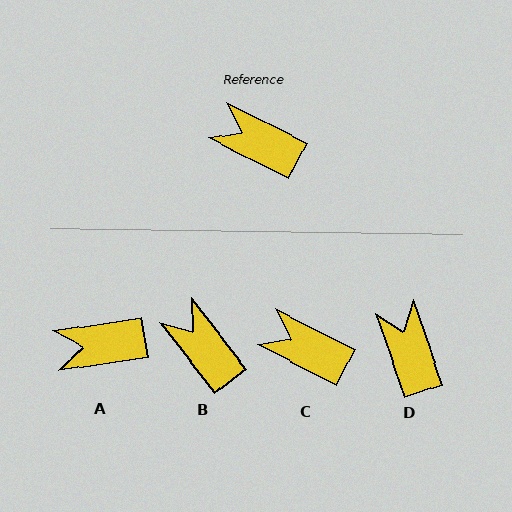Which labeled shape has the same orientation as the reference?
C.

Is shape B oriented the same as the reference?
No, it is off by about 25 degrees.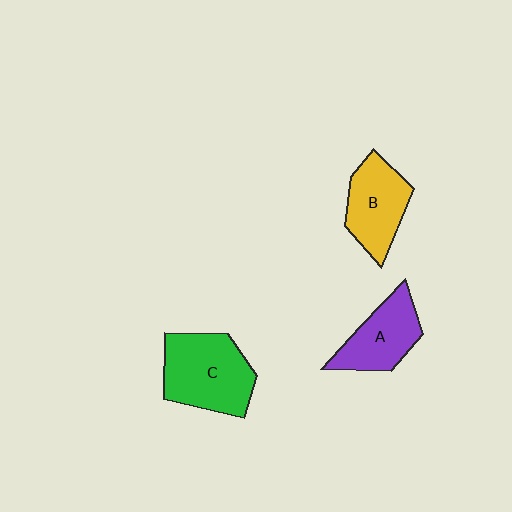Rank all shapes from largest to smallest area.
From largest to smallest: C (green), B (yellow), A (purple).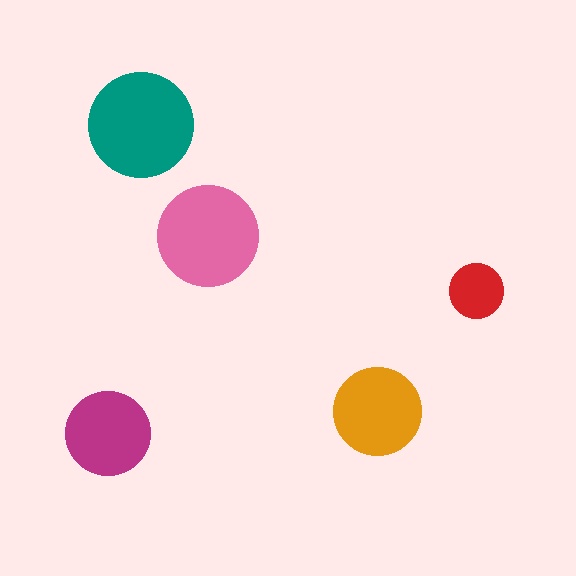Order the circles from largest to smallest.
the teal one, the pink one, the orange one, the magenta one, the red one.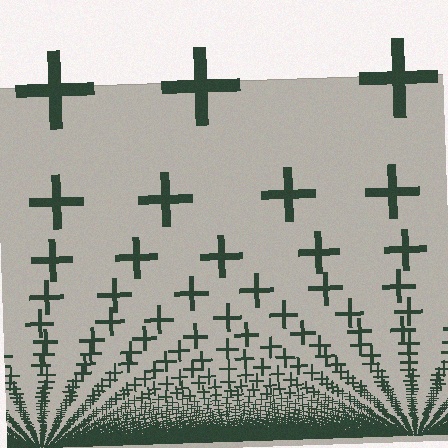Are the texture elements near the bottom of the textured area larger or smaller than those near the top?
Smaller. The gradient is inverted — elements near the bottom are smaller and denser.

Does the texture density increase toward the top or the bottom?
Density increases toward the bottom.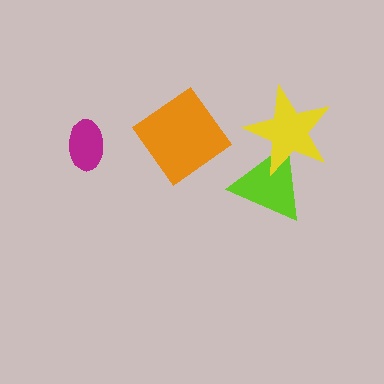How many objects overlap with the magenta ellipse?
0 objects overlap with the magenta ellipse.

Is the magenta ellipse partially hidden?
No, no other shape covers it.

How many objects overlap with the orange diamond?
0 objects overlap with the orange diamond.